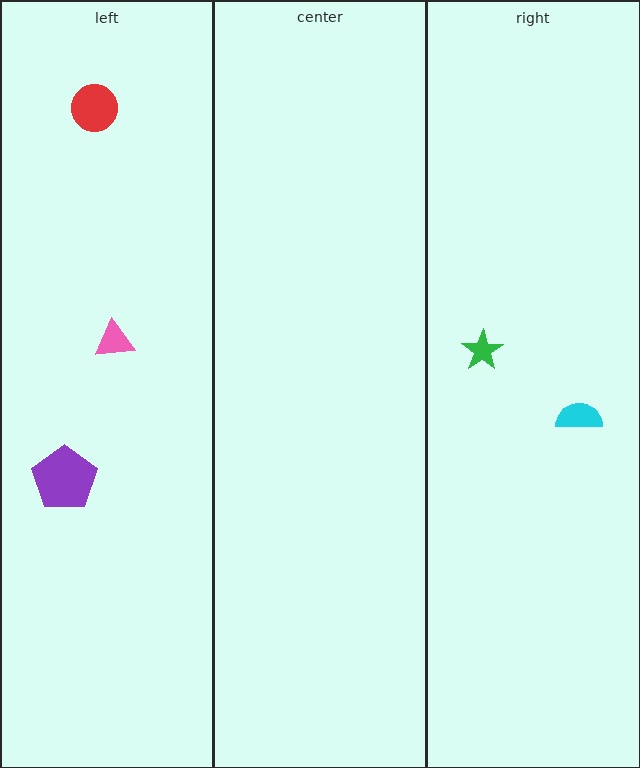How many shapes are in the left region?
3.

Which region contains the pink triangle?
The left region.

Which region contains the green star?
The right region.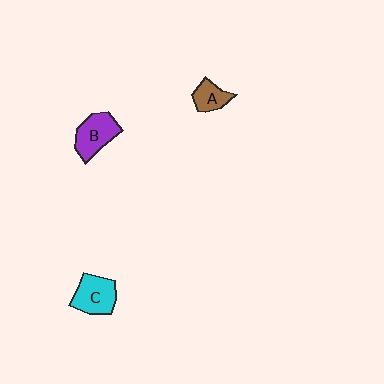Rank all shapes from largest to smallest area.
From largest to smallest: C (cyan), B (purple), A (brown).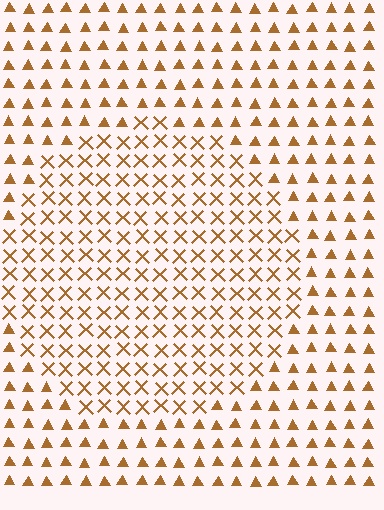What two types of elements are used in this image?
The image uses X marks inside the circle region and triangles outside it.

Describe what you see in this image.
The image is filled with small brown elements arranged in a uniform grid. A circle-shaped region contains X marks, while the surrounding area contains triangles. The boundary is defined purely by the change in element shape.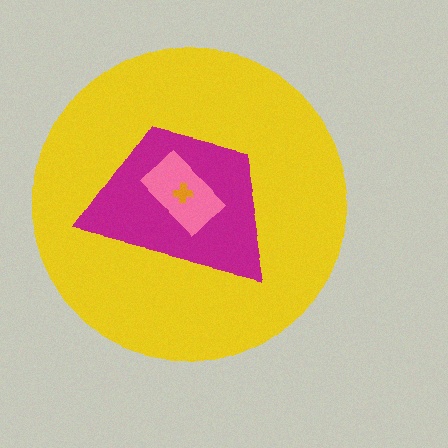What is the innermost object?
The orange cross.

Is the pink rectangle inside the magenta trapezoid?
Yes.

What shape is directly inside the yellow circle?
The magenta trapezoid.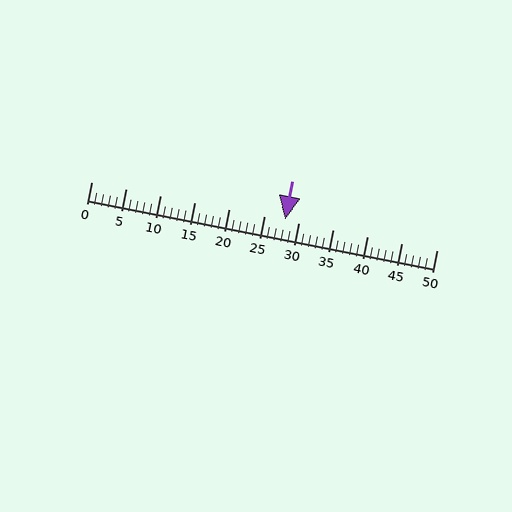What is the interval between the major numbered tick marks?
The major tick marks are spaced 5 units apart.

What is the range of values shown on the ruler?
The ruler shows values from 0 to 50.